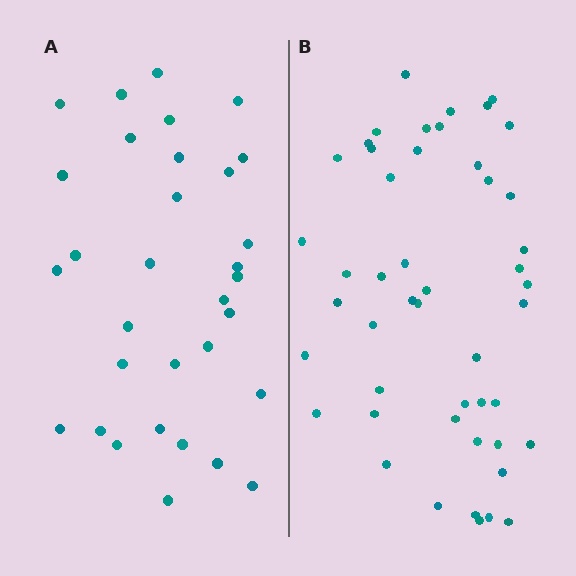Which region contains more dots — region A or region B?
Region B (the right region) has more dots.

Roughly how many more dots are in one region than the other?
Region B has approximately 15 more dots than region A.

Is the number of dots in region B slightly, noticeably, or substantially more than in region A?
Region B has substantially more. The ratio is roughly 1.5 to 1.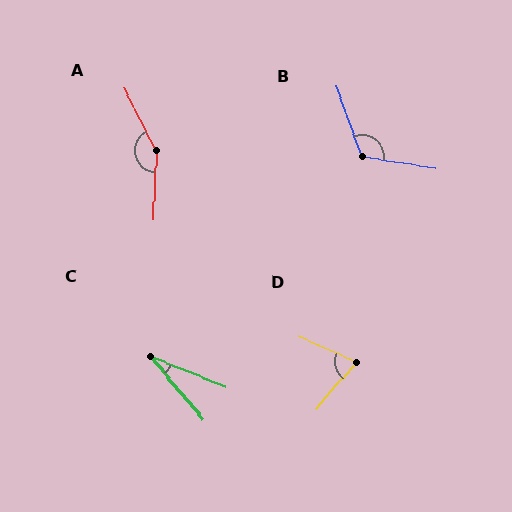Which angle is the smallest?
C, at approximately 28 degrees.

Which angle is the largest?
A, at approximately 150 degrees.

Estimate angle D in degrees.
Approximately 73 degrees.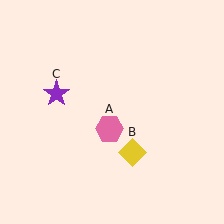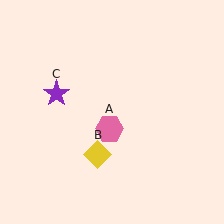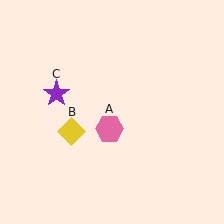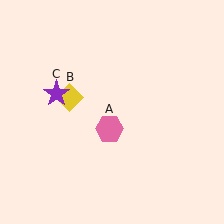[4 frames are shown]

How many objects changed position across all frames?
1 object changed position: yellow diamond (object B).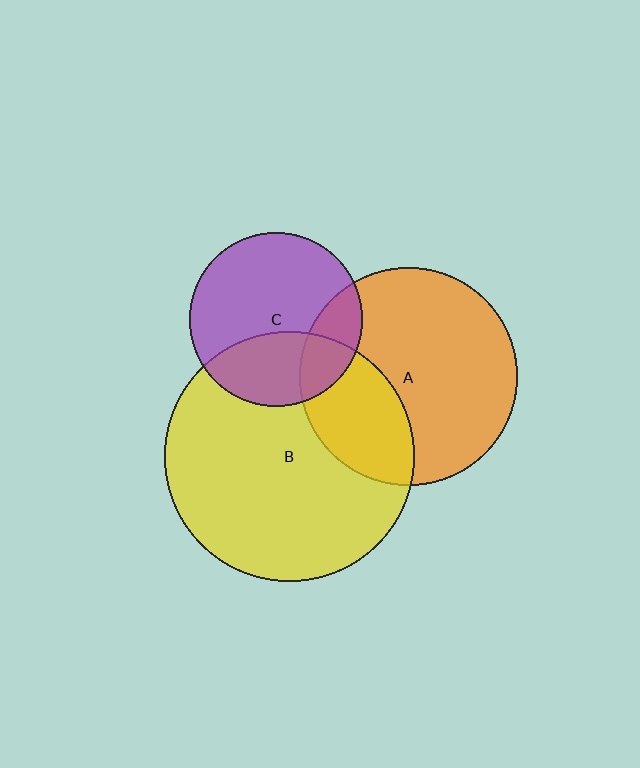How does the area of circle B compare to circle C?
Approximately 2.1 times.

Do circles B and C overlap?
Yes.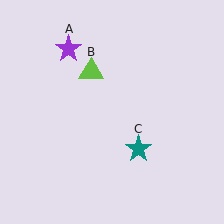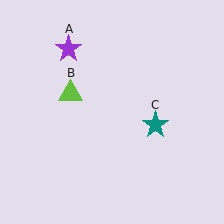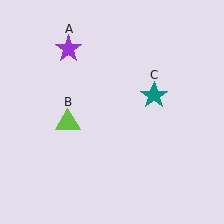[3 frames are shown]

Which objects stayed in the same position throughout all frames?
Purple star (object A) remained stationary.